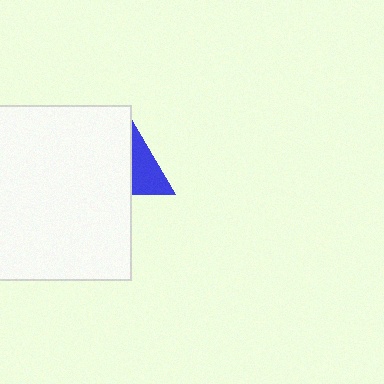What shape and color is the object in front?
The object in front is a white rectangle.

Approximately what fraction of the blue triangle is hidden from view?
Roughly 56% of the blue triangle is hidden behind the white rectangle.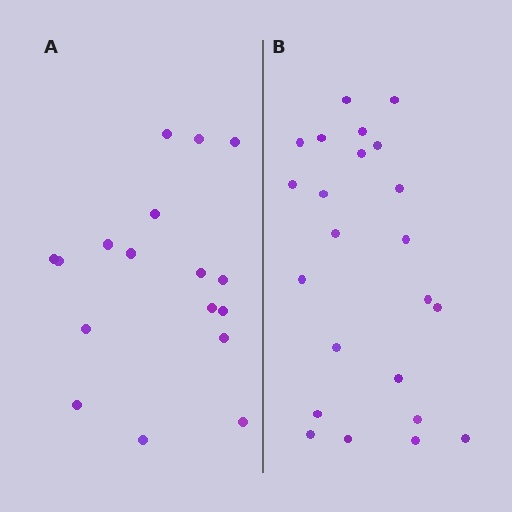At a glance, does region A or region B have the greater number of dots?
Region B (the right region) has more dots.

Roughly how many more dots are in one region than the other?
Region B has about 6 more dots than region A.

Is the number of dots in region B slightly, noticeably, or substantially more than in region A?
Region B has noticeably more, but not dramatically so. The ratio is roughly 1.4 to 1.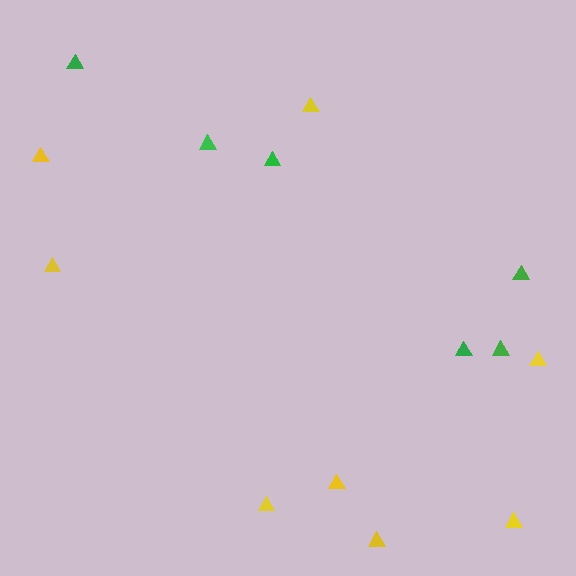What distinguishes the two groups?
There are 2 groups: one group of green triangles (6) and one group of yellow triangles (8).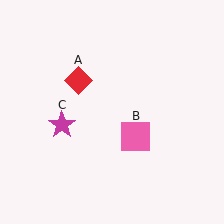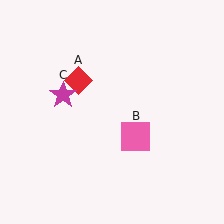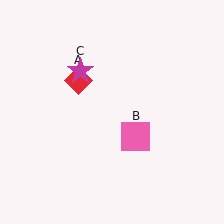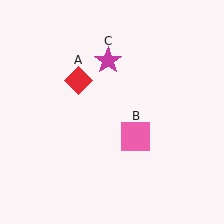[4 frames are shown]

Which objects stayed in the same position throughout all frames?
Red diamond (object A) and pink square (object B) remained stationary.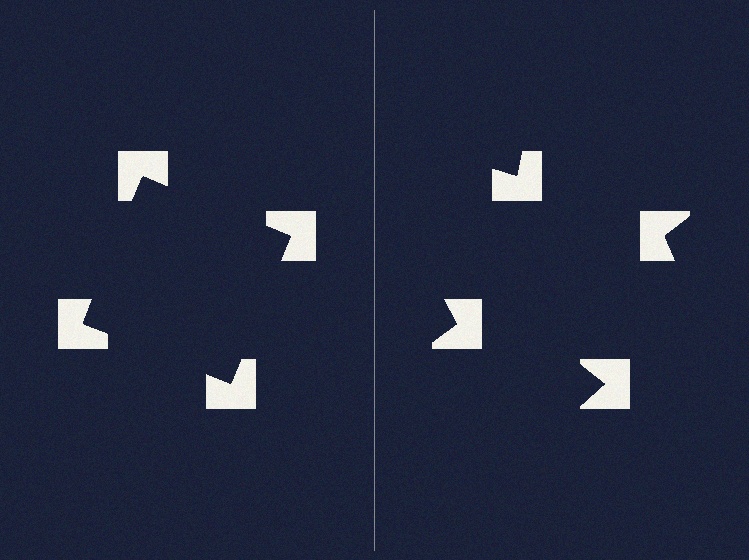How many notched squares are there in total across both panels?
8 — 4 on each side.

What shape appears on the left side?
An illusory square.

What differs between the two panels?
The notched squares are positioned identically on both sides; only the wedge orientations differ. On the left they align to a square; on the right they are misaligned.